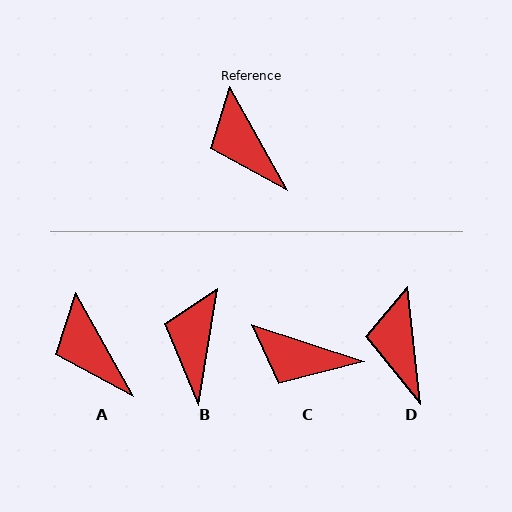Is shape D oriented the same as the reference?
No, it is off by about 23 degrees.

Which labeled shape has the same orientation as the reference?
A.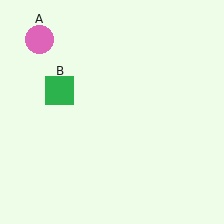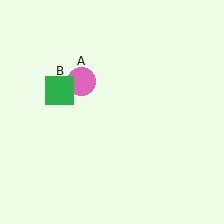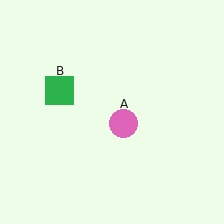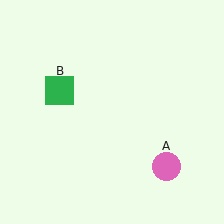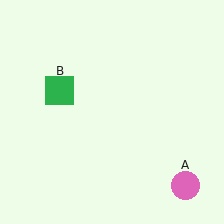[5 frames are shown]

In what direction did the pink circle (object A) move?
The pink circle (object A) moved down and to the right.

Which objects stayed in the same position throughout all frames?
Green square (object B) remained stationary.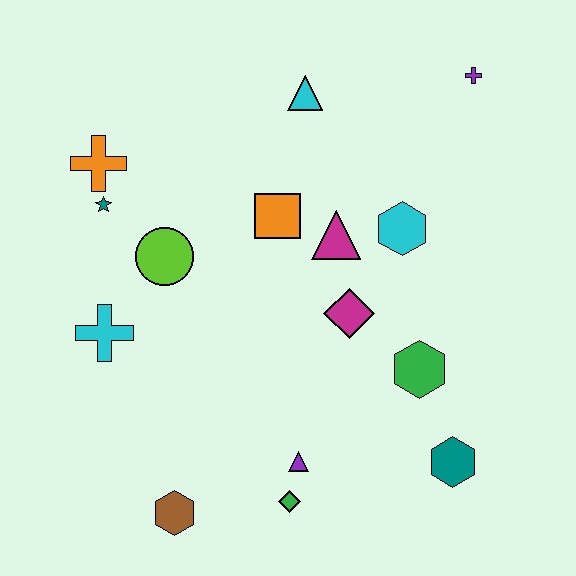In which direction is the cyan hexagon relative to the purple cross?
The cyan hexagon is below the purple cross.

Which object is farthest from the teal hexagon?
The orange cross is farthest from the teal hexagon.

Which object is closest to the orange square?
The magenta triangle is closest to the orange square.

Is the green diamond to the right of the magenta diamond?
No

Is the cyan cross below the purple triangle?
No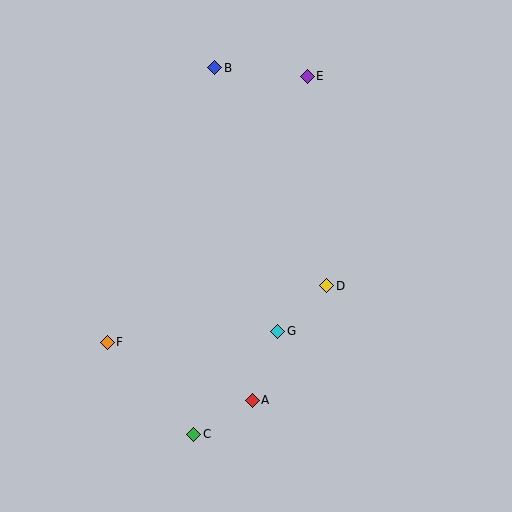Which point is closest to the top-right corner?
Point E is closest to the top-right corner.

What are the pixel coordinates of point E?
Point E is at (307, 76).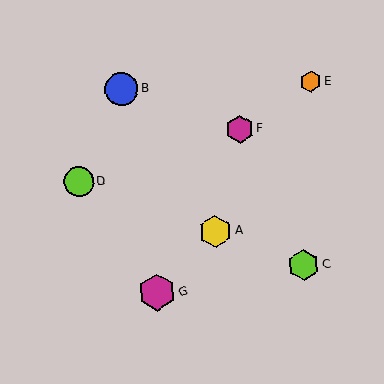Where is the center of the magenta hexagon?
The center of the magenta hexagon is at (240, 129).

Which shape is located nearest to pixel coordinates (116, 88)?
The blue circle (labeled B) at (121, 89) is nearest to that location.